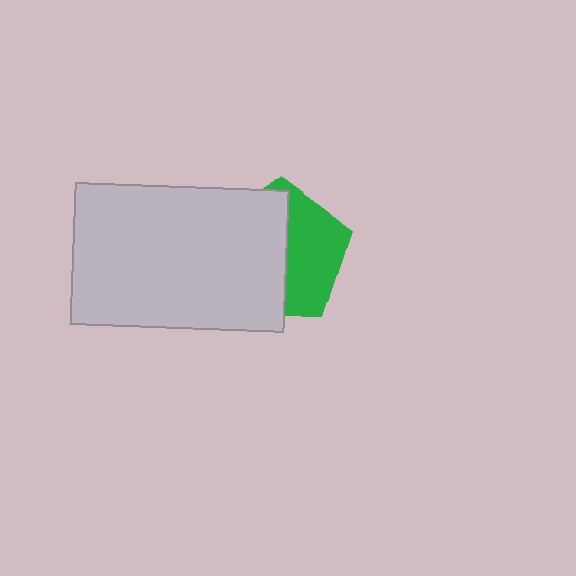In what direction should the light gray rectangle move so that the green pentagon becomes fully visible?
The light gray rectangle should move left. That is the shortest direction to clear the overlap and leave the green pentagon fully visible.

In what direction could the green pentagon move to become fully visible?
The green pentagon could move right. That would shift it out from behind the light gray rectangle entirely.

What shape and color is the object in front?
The object in front is a light gray rectangle.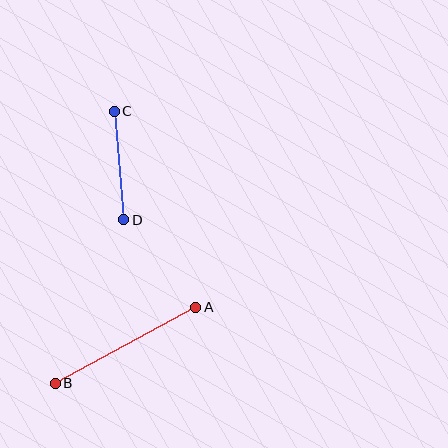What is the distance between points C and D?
The distance is approximately 109 pixels.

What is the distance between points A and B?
The distance is approximately 160 pixels.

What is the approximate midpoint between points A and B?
The midpoint is at approximately (126, 345) pixels.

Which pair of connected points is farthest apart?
Points A and B are farthest apart.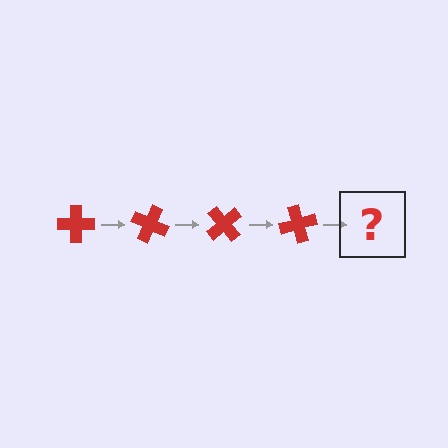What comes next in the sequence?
The next element should be a red cross rotated 100 degrees.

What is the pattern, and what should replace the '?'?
The pattern is that the cross rotates 25 degrees each step. The '?' should be a red cross rotated 100 degrees.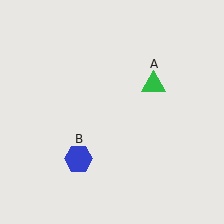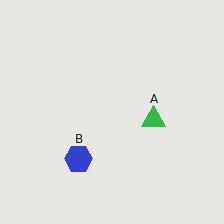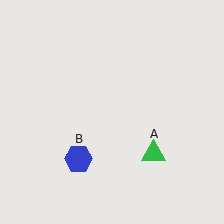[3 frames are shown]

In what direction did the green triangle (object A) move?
The green triangle (object A) moved down.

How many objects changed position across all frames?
1 object changed position: green triangle (object A).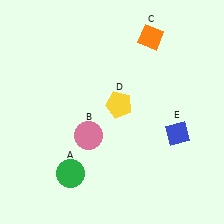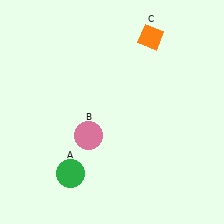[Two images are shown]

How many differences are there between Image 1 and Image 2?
There are 2 differences between the two images.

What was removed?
The blue diamond (E), the yellow pentagon (D) were removed in Image 2.